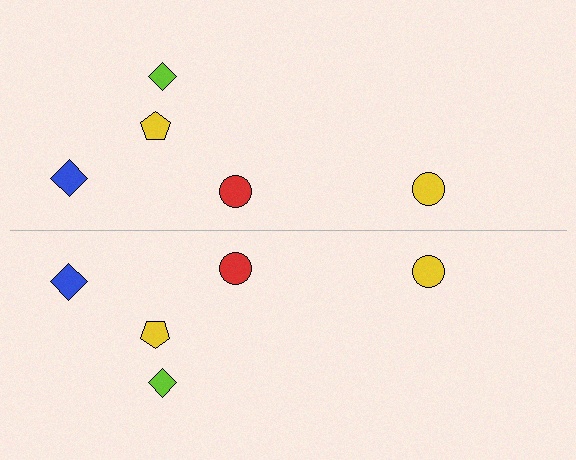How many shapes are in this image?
There are 10 shapes in this image.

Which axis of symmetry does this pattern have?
The pattern has a horizontal axis of symmetry running through the center of the image.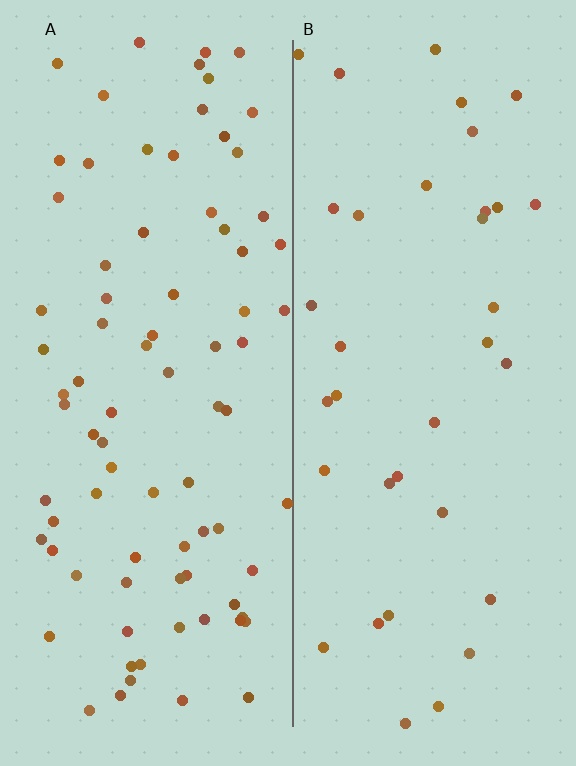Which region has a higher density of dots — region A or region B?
A (the left).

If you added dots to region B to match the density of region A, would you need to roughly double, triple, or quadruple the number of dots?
Approximately double.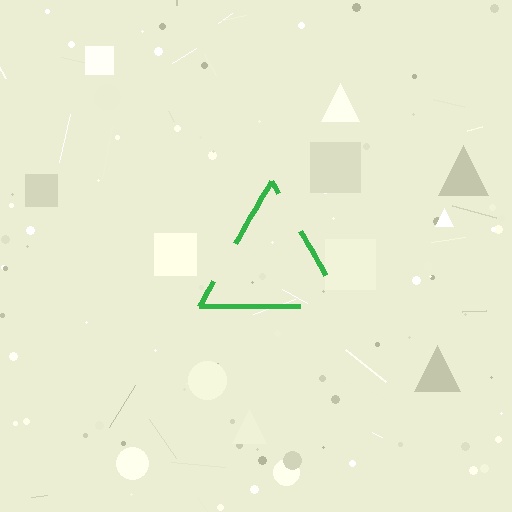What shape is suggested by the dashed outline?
The dashed outline suggests a triangle.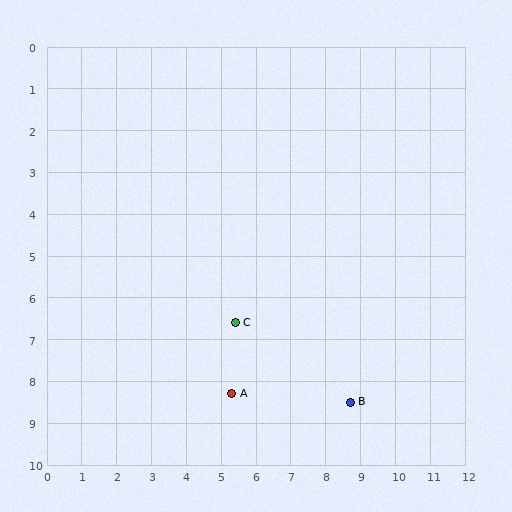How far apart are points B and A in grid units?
Points B and A are about 3.4 grid units apart.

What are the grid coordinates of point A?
Point A is at approximately (5.3, 8.3).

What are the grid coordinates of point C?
Point C is at approximately (5.4, 6.6).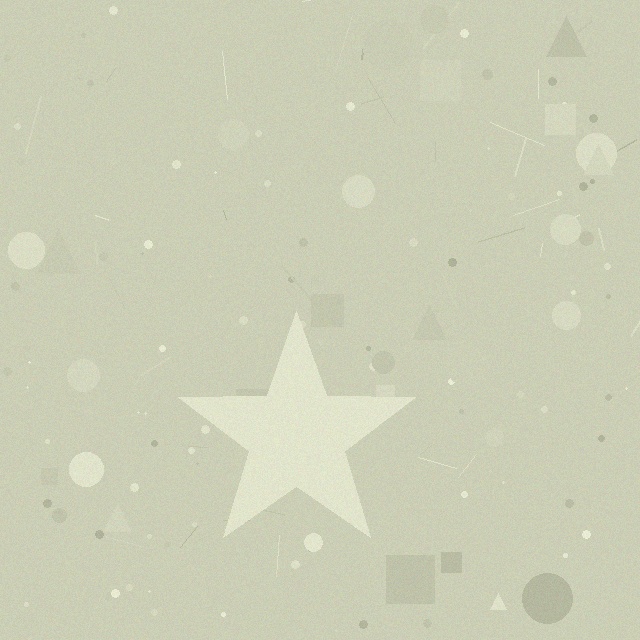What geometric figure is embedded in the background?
A star is embedded in the background.